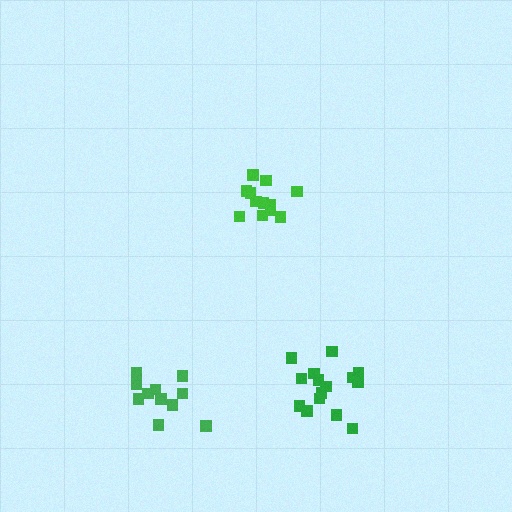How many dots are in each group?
Group 1: 12 dots, Group 2: 11 dots, Group 3: 15 dots (38 total).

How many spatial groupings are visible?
There are 3 spatial groupings.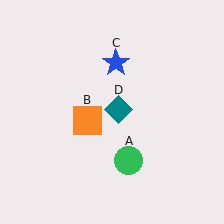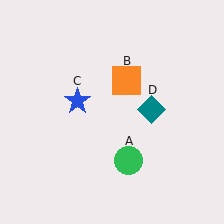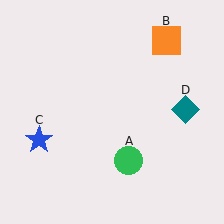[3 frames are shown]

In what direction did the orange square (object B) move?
The orange square (object B) moved up and to the right.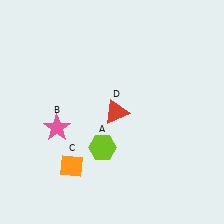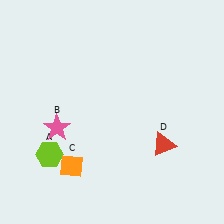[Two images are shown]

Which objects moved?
The objects that moved are: the lime hexagon (A), the red triangle (D).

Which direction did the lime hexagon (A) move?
The lime hexagon (A) moved left.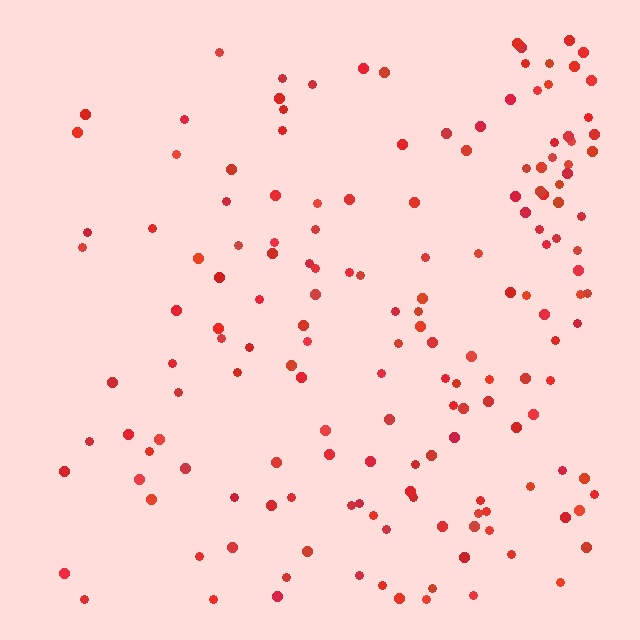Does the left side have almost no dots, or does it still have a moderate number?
Still a moderate number, just noticeably fewer than the right.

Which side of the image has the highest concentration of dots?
The right.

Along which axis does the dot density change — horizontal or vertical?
Horizontal.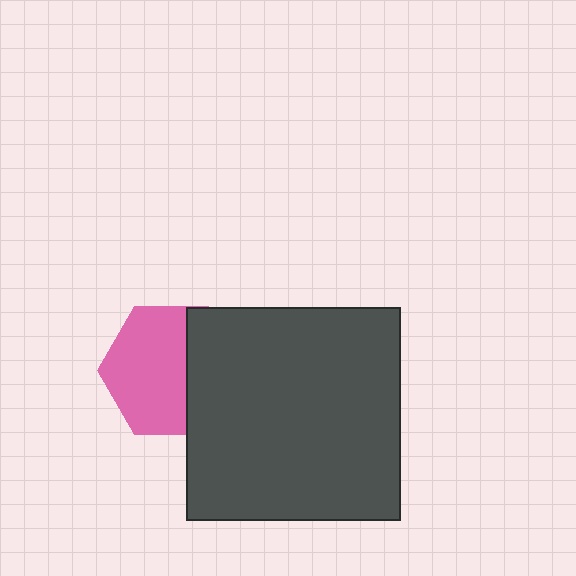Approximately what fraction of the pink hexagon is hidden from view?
Roughly 37% of the pink hexagon is hidden behind the dark gray square.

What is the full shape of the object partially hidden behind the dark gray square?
The partially hidden object is a pink hexagon.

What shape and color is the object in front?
The object in front is a dark gray square.